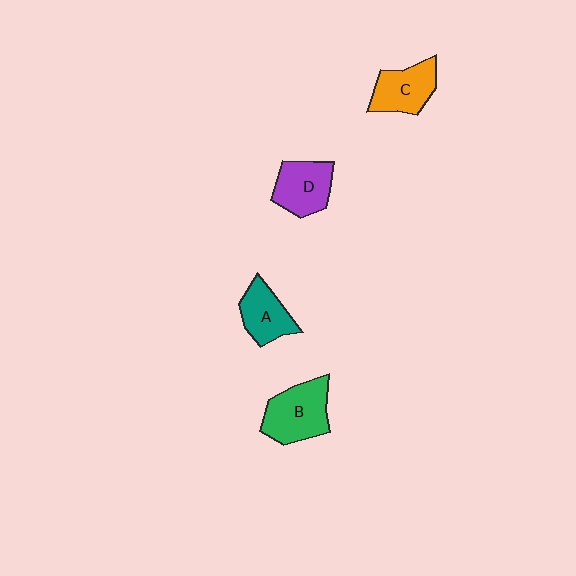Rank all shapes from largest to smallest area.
From largest to smallest: B (green), D (purple), C (orange), A (teal).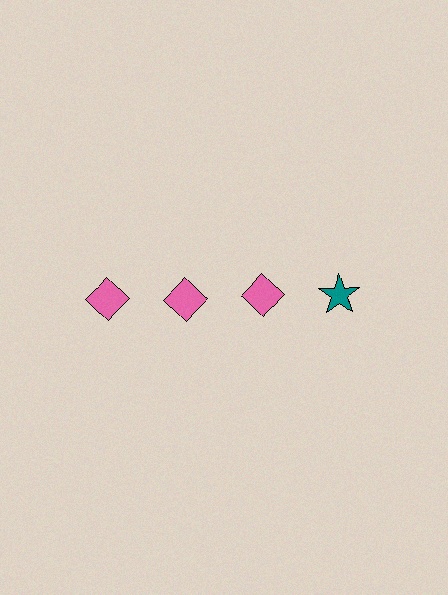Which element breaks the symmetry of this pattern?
The teal star in the top row, second from right column breaks the symmetry. All other shapes are pink diamonds.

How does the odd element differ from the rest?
It differs in both color (teal instead of pink) and shape (star instead of diamond).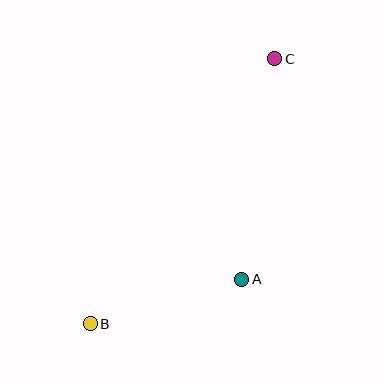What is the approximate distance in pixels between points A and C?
The distance between A and C is approximately 223 pixels.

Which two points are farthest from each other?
Points B and C are farthest from each other.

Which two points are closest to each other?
Points A and B are closest to each other.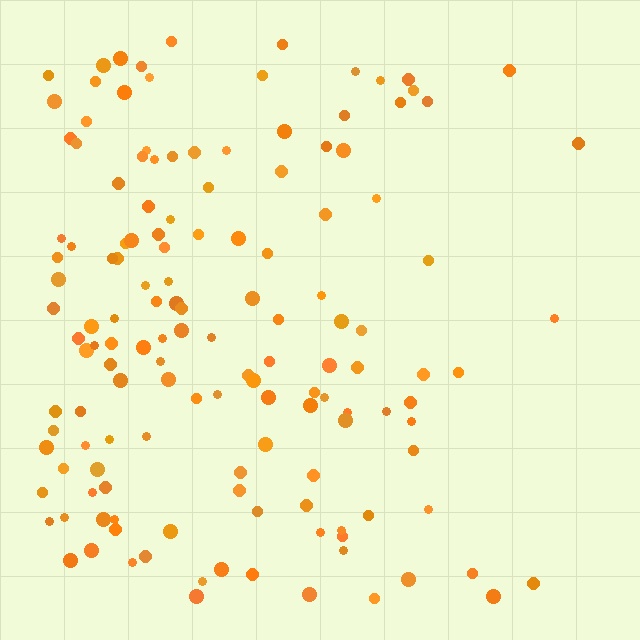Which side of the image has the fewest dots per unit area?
The right.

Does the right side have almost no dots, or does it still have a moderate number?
Still a moderate number, just noticeably fewer than the left.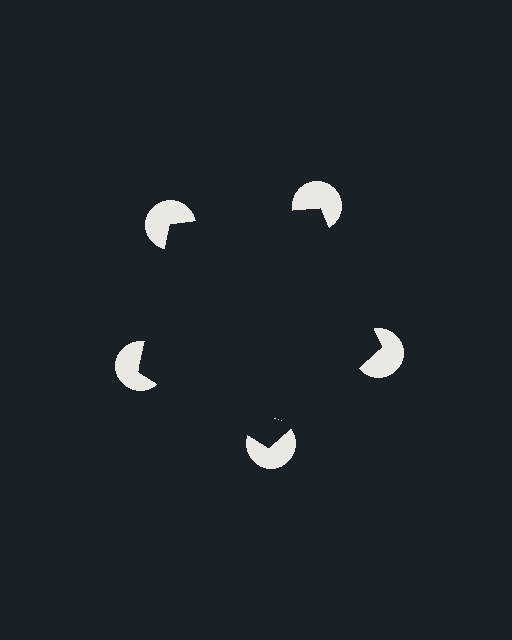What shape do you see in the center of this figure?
An illusory pentagon — its edges are inferred from the aligned wedge cuts in the pac-man discs, not physically drawn.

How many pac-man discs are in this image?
There are 5 — one at each vertex of the illusory pentagon.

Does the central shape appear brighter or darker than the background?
It typically appears slightly darker than the background, even though no actual brightness change is drawn.